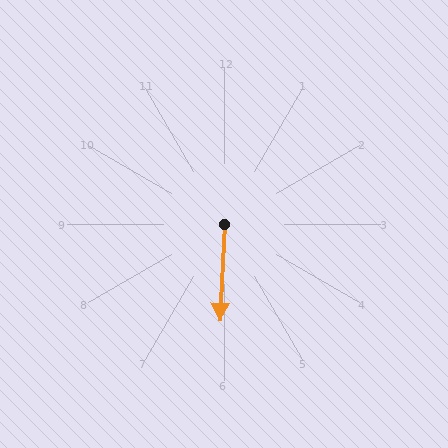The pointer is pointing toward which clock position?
Roughly 6 o'clock.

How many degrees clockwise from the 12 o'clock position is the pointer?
Approximately 183 degrees.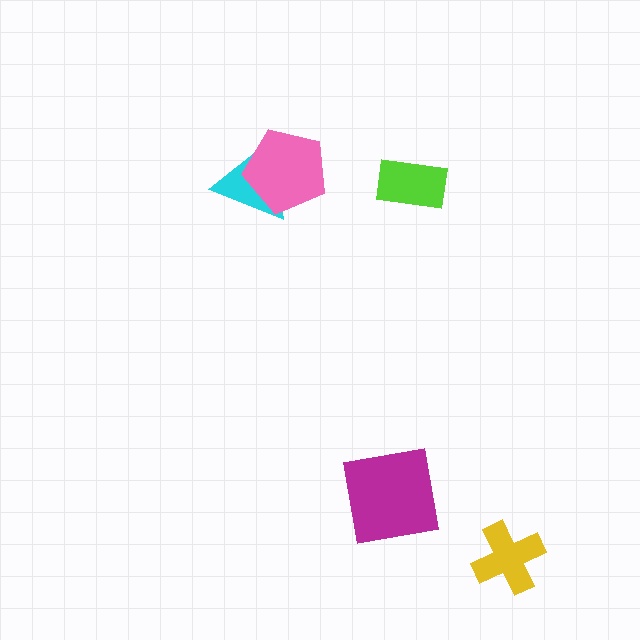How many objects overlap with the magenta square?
0 objects overlap with the magenta square.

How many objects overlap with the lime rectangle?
0 objects overlap with the lime rectangle.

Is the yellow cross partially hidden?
No, no other shape covers it.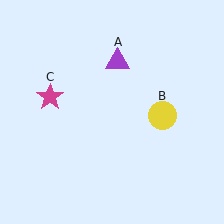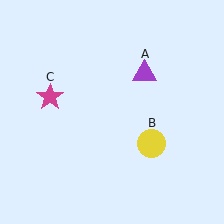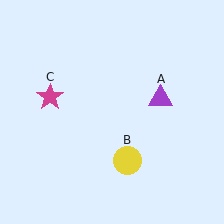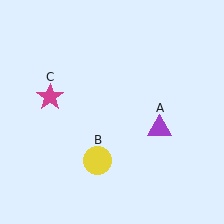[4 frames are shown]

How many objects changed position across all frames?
2 objects changed position: purple triangle (object A), yellow circle (object B).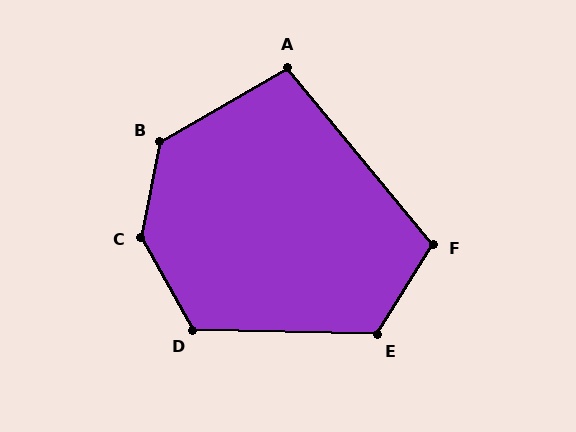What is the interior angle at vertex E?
Approximately 121 degrees (obtuse).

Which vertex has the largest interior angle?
C, at approximately 140 degrees.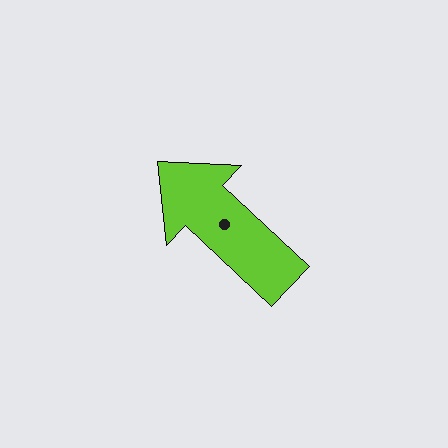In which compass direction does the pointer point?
Northwest.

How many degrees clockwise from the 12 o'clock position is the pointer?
Approximately 313 degrees.